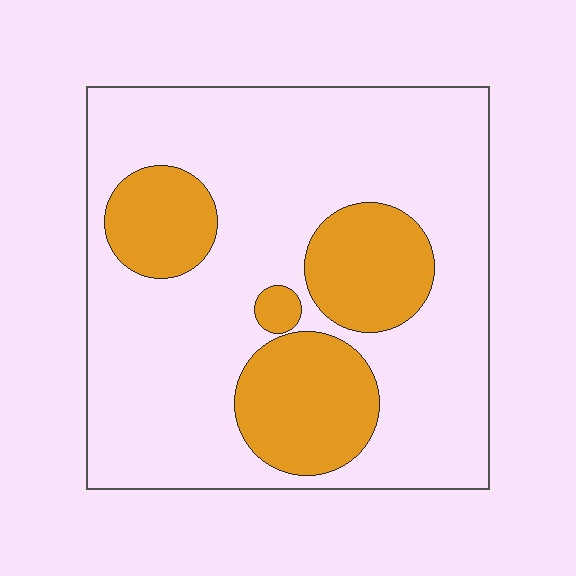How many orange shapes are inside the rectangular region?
4.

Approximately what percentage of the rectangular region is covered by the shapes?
Approximately 25%.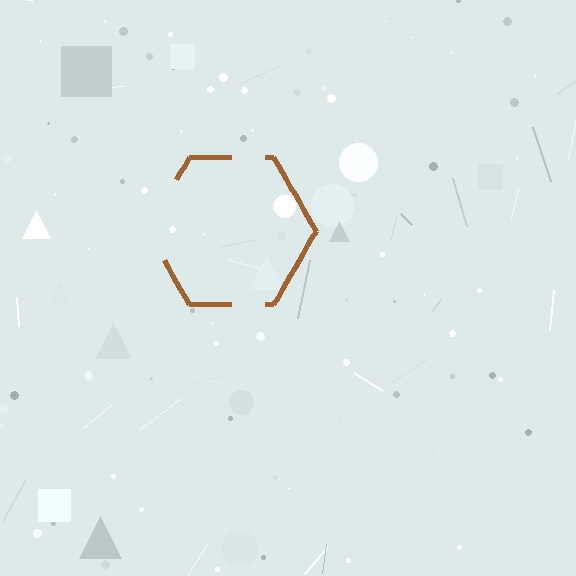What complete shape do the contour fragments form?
The contour fragments form a hexagon.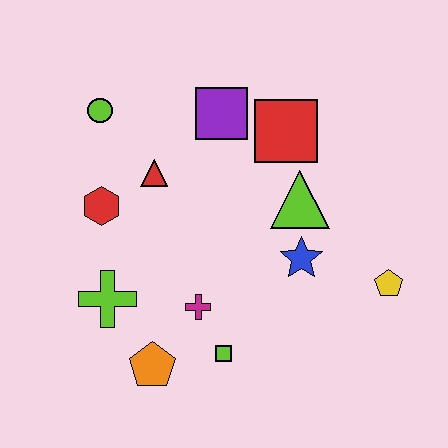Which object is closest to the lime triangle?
The blue star is closest to the lime triangle.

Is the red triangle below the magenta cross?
No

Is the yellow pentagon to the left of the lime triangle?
No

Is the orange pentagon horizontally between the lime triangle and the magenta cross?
No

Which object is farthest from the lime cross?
The yellow pentagon is farthest from the lime cross.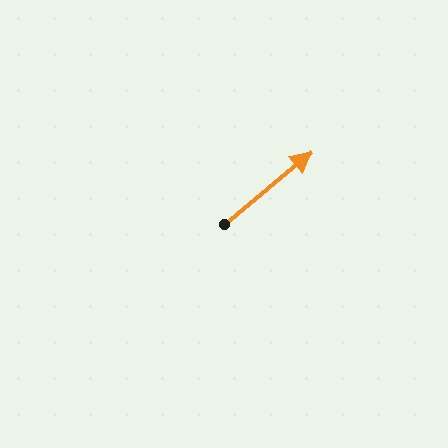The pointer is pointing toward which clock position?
Roughly 2 o'clock.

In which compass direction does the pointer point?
Northeast.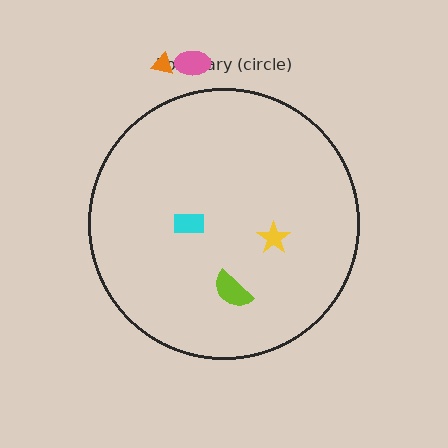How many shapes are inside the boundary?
3 inside, 2 outside.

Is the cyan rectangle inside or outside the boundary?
Inside.